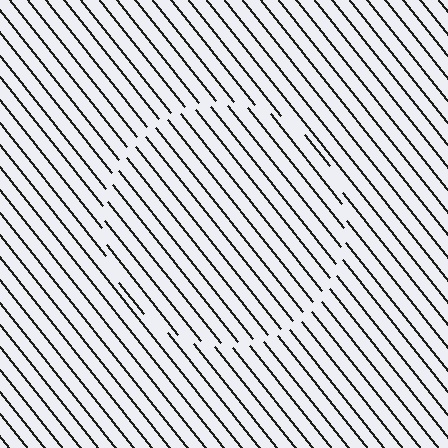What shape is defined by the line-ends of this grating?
An illusory circle. The interior of the shape contains the same grating, shifted by half a period — the contour is defined by the phase discontinuity where line-ends from the inner and outer gratings abut.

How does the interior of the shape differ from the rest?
The interior of the shape contains the same grating, shifted by half a period — the contour is defined by the phase discontinuity where line-ends from the inner and outer gratings abut.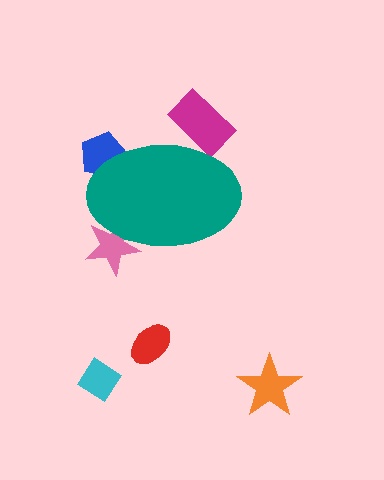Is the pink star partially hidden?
Yes, the pink star is partially hidden behind the teal ellipse.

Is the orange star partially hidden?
No, the orange star is fully visible.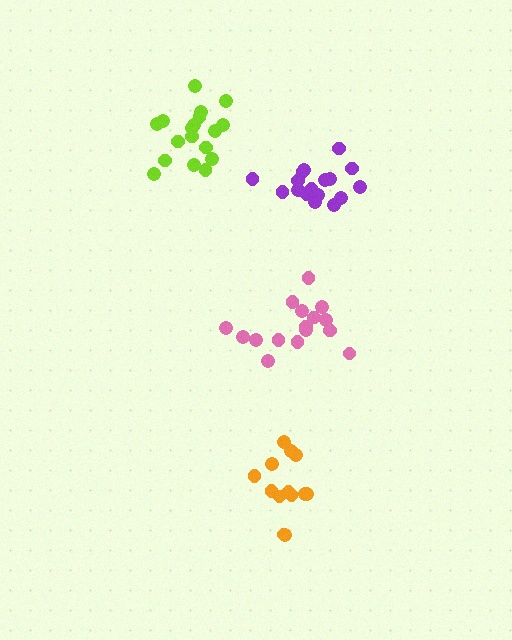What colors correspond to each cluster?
The clusters are colored: purple, lime, orange, pink.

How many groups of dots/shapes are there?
There are 4 groups.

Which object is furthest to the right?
The purple cluster is rightmost.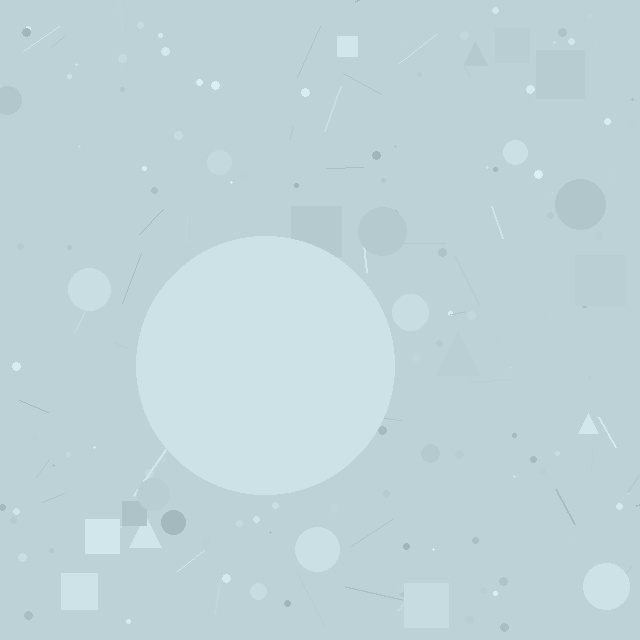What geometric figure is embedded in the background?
A circle is embedded in the background.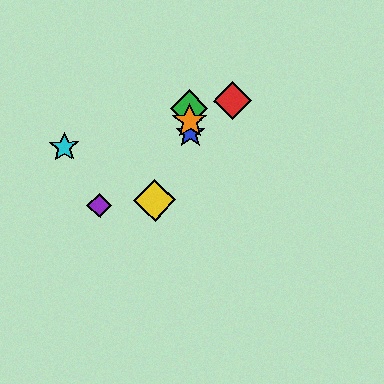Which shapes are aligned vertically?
The blue star, the green diamond, the orange star are aligned vertically.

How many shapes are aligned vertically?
3 shapes (the blue star, the green diamond, the orange star) are aligned vertically.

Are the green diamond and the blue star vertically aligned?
Yes, both are at x≈190.